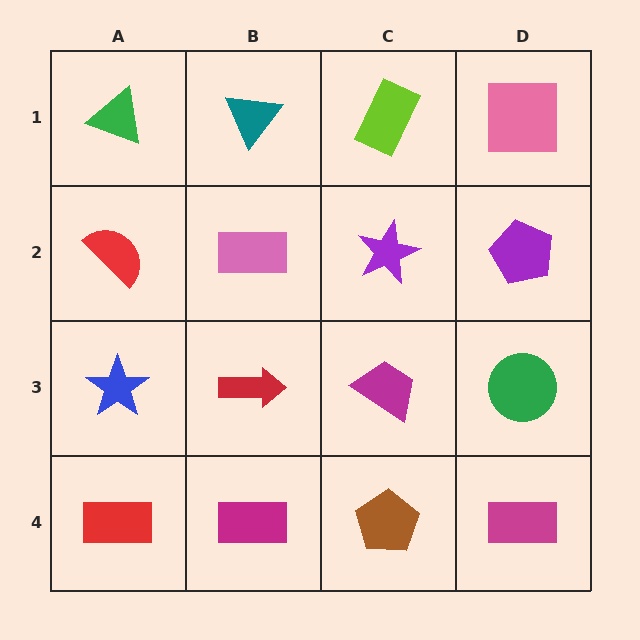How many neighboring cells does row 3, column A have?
3.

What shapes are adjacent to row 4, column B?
A red arrow (row 3, column B), a red rectangle (row 4, column A), a brown pentagon (row 4, column C).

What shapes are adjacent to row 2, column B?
A teal triangle (row 1, column B), a red arrow (row 3, column B), a red semicircle (row 2, column A), a purple star (row 2, column C).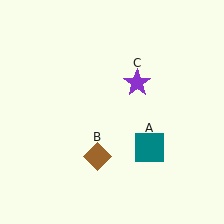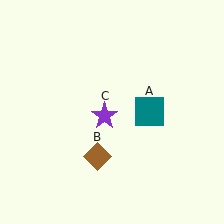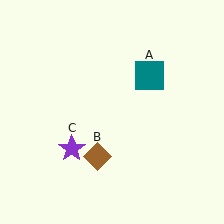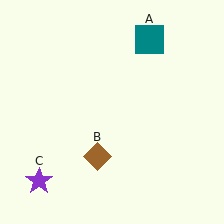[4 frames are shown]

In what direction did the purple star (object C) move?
The purple star (object C) moved down and to the left.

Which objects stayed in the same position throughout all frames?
Brown diamond (object B) remained stationary.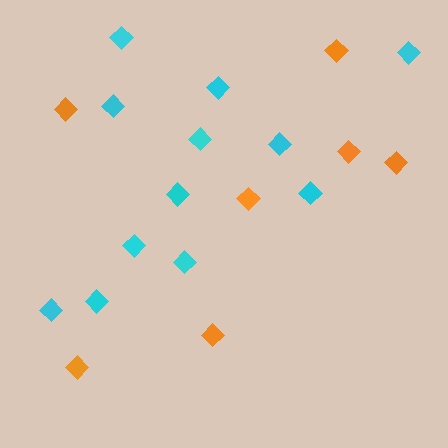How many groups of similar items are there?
There are 2 groups: one group of orange diamonds (7) and one group of cyan diamonds (12).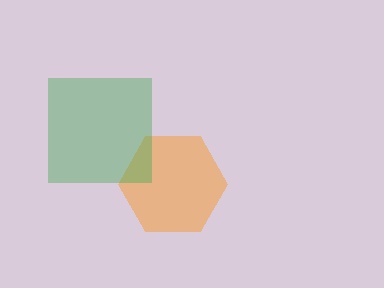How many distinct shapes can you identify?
There are 2 distinct shapes: an orange hexagon, a green square.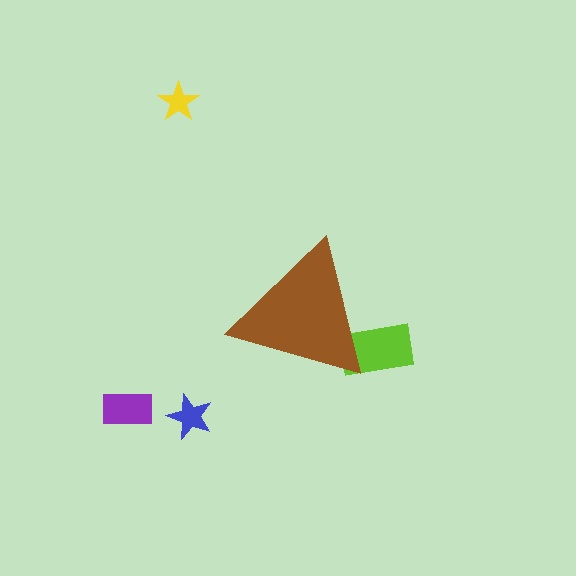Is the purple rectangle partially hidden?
No, the purple rectangle is fully visible.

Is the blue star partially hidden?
No, the blue star is fully visible.